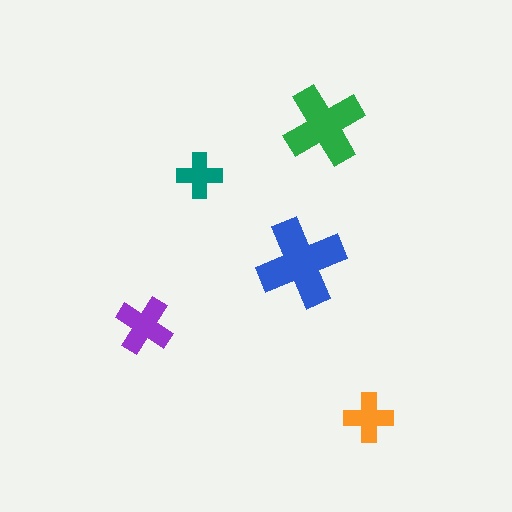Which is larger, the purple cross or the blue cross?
The blue one.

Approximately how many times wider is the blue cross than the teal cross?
About 2 times wider.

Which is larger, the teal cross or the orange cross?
The orange one.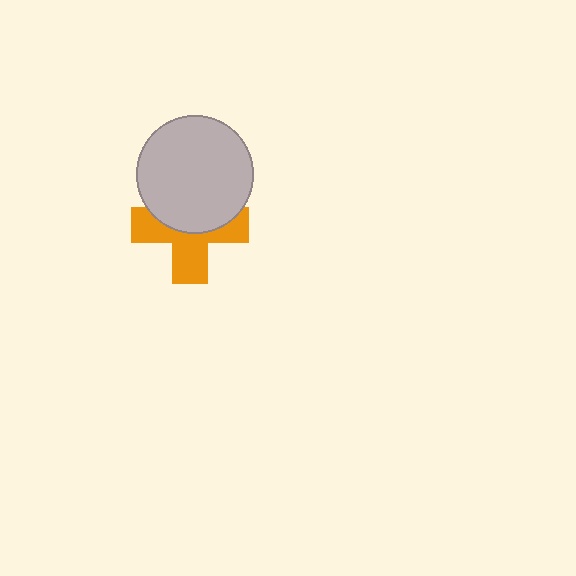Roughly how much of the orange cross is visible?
About half of it is visible (roughly 54%).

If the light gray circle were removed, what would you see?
You would see the complete orange cross.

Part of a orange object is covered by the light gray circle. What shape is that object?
It is a cross.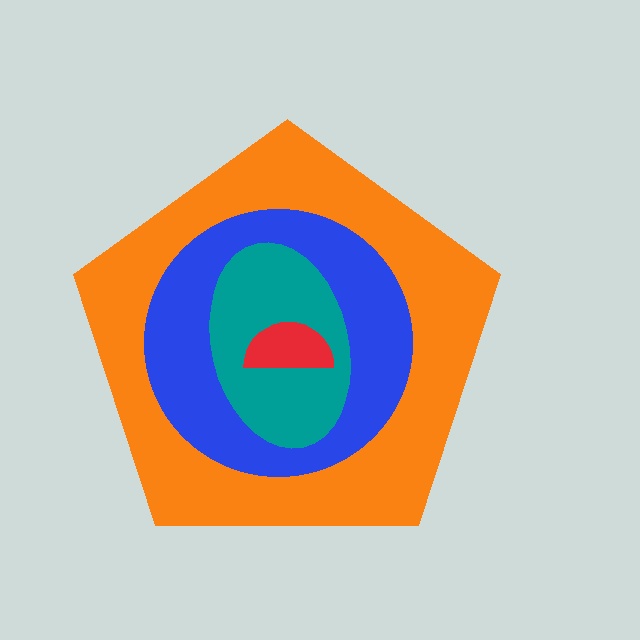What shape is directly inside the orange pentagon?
The blue circle.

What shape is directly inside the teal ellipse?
The red semicircle.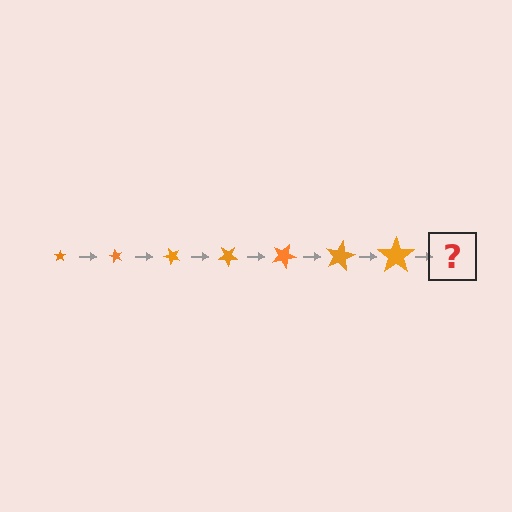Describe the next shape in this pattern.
It should be a star, larger than the previous one and rotated 420 degrees from the start.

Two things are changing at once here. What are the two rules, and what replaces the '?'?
The two rules are that the star grows larger each step and it rotates 60 degrees each step. The '?' should be a star, larger than the previous one and rotated 420 degrees from the start.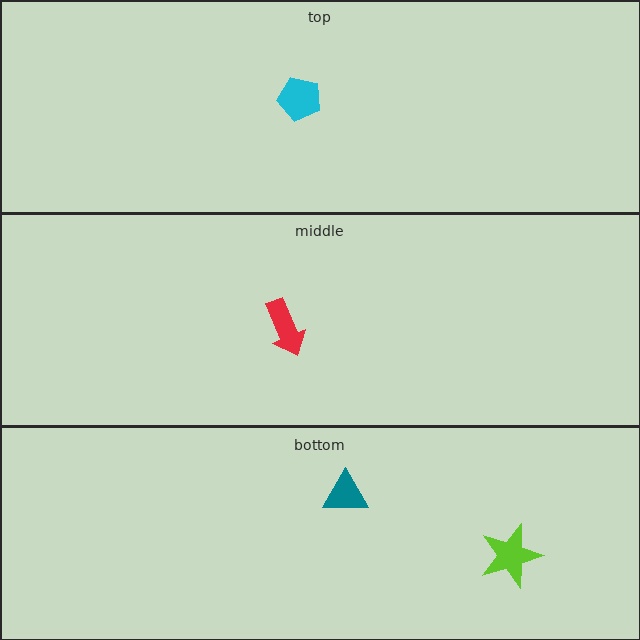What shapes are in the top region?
The cyan pentagon.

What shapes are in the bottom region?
The lime star, the teal triangle.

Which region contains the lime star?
The bottom region.